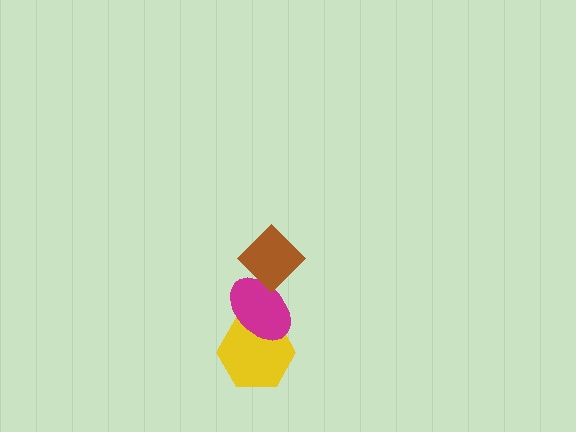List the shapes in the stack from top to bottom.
From top to bottom: the brown diamond, the magenta ellipse, the yellow hexagon.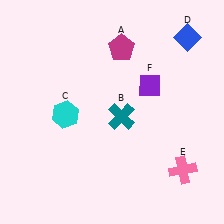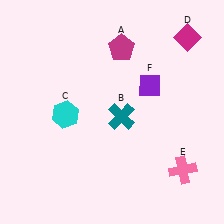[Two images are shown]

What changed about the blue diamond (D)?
In Image 1, D is blue. In Image 2, it changed to magenta.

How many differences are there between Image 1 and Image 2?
There is 1 difference between the two images.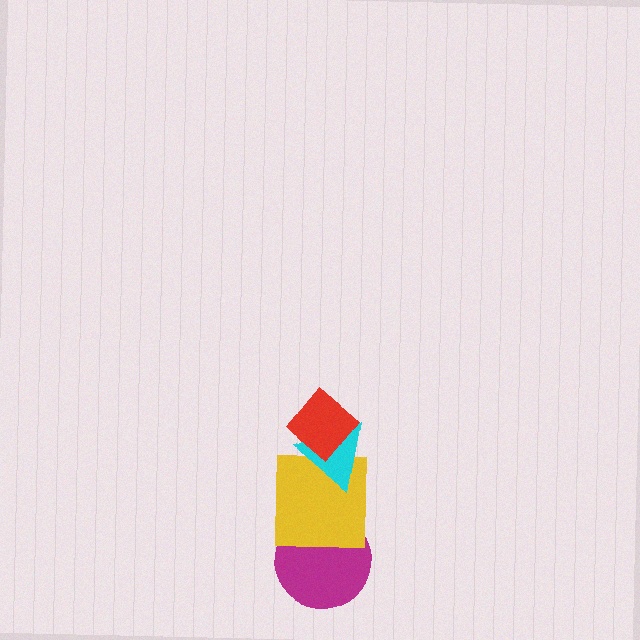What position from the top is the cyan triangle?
The cyan triangle is 2nd from the top.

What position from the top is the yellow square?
The yellow square is 3rd from the top.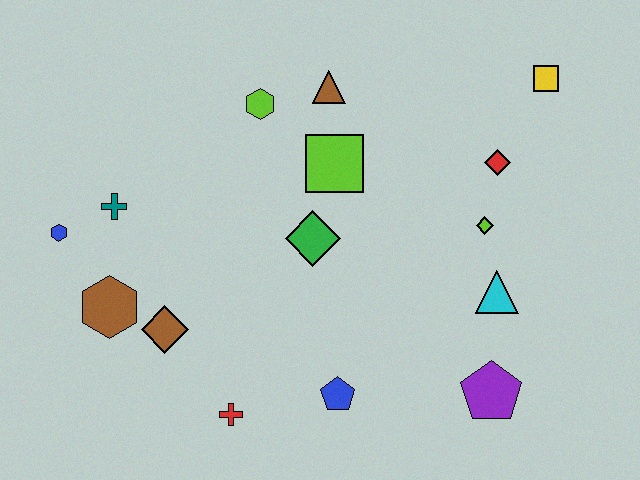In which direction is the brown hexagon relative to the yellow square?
The brown hexagon is to the left of the yellow square.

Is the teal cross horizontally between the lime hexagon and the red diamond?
No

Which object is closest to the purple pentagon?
The cyan triangle is closest to the purple pentagon.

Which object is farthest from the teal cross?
The yellow square is farthest from the teal cross.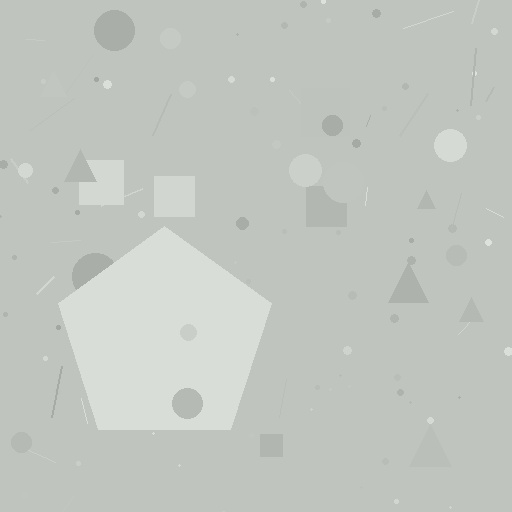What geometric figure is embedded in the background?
A pentagon is embedded in the background.